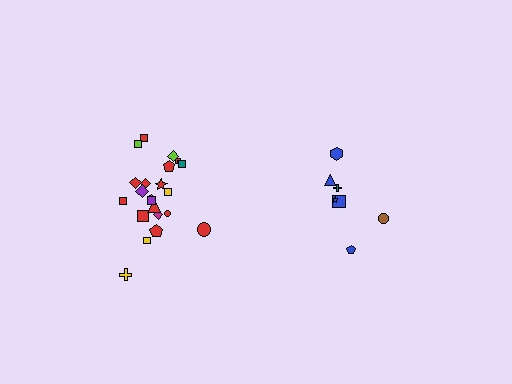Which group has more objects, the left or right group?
The left group.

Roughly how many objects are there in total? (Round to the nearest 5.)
Roughly 30 objects in total.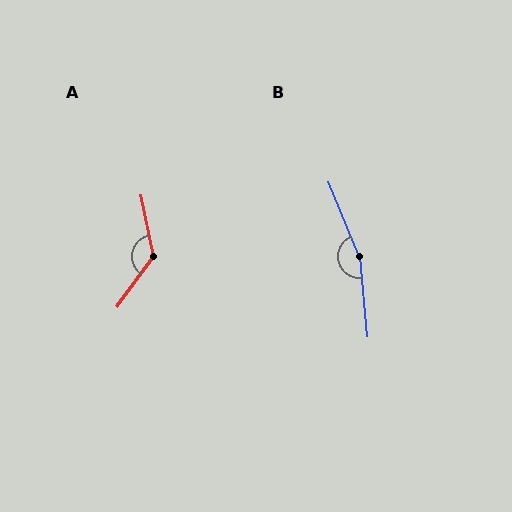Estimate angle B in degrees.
Approximately 163 degrees.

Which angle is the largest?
B, at approximately 163 degrees.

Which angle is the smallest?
A, at approximately 133 degrees.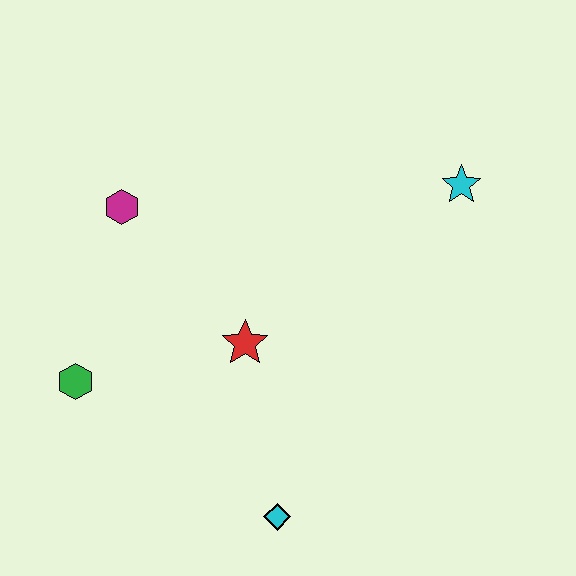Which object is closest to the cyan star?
The red star is closest to the cyan star.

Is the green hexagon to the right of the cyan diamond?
No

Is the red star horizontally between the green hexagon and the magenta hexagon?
No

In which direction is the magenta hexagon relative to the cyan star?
The magenta hexagon is to the left of the cyan star.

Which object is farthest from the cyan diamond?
The cyan star is farthest from the cyan diamond.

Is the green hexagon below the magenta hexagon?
Yes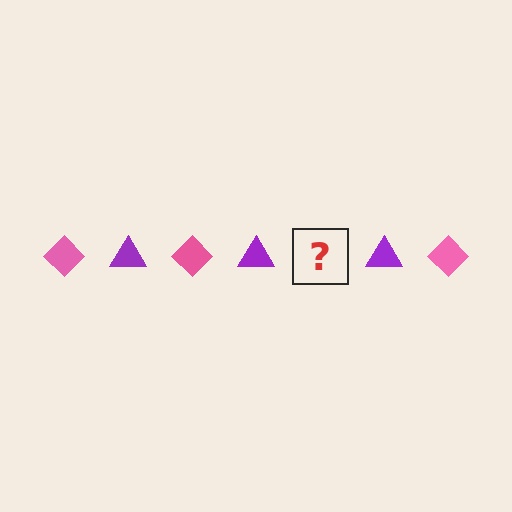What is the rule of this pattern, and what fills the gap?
The rule is that the pattern alternates between pink diamond and purple triangle. The gap should be filled with a pink diamond.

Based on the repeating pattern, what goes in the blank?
The blank should be a pink diamond.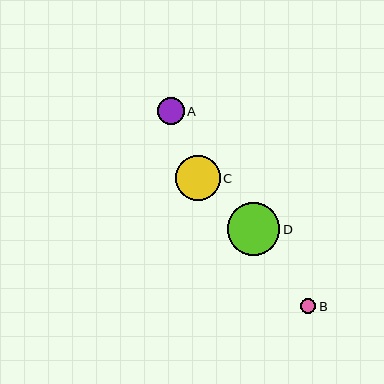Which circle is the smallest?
Circle B is the smallest with a size of approximately 15 pixels.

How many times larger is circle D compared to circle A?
Circle D is approximately 1.9 times the size of circle A.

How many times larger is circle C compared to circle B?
Circle C is approximately 2.9 times the size of circle B.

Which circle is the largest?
Circle D is the largest with a size of approximately 53 pixels.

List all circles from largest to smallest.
From largest to smallest: D, C, A, B.